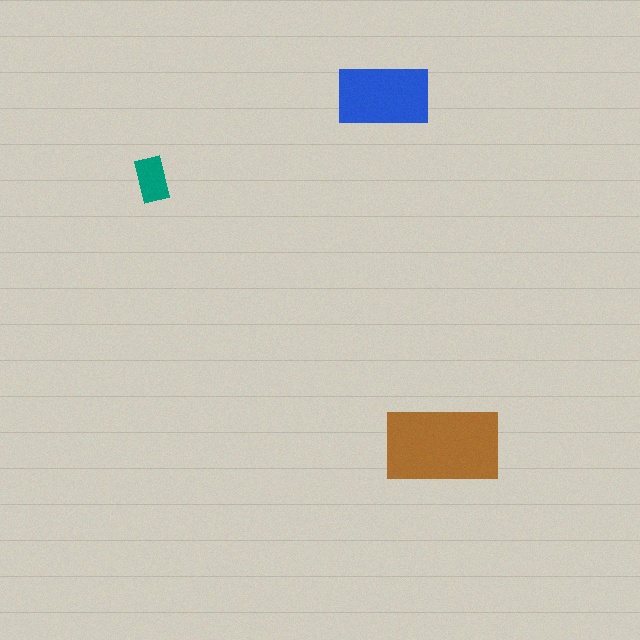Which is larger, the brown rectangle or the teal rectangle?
The brown one.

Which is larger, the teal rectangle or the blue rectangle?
The blue one.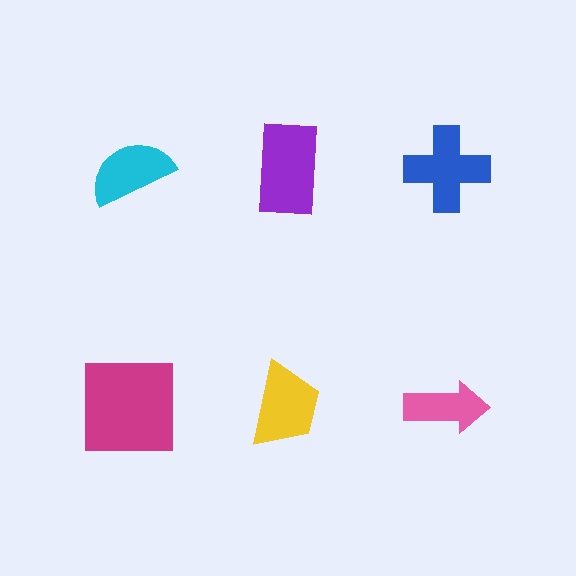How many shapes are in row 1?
3 shapes.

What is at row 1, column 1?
A cyan semicircle.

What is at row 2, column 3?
A pink arrow.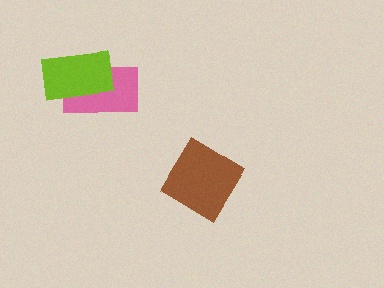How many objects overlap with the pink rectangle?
1 object overlaps with the pink rectangle.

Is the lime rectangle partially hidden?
No, no other shape covers it.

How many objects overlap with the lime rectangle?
1 object overlaps with the lime rectangle.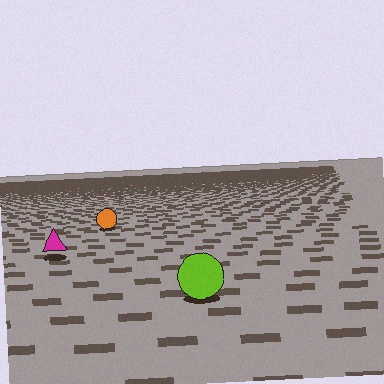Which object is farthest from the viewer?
The orange circle is farthest from the viewer. It appears smaller and the ground texture around it is denser.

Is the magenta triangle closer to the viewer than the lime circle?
No. The lime circle is closer — you can tell from the texture gradient: the ground texture is coarser near it.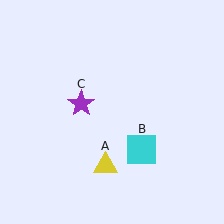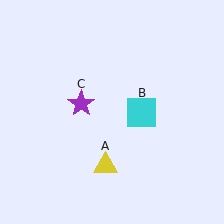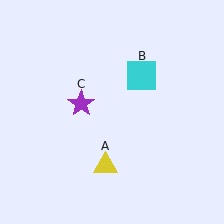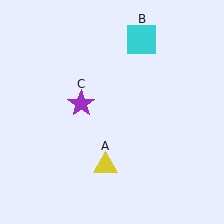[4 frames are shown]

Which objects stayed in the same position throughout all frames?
Yellow triangle (object A) and purple star (object C) remained stationary.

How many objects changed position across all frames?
1 object changed position: cyan square (object B).